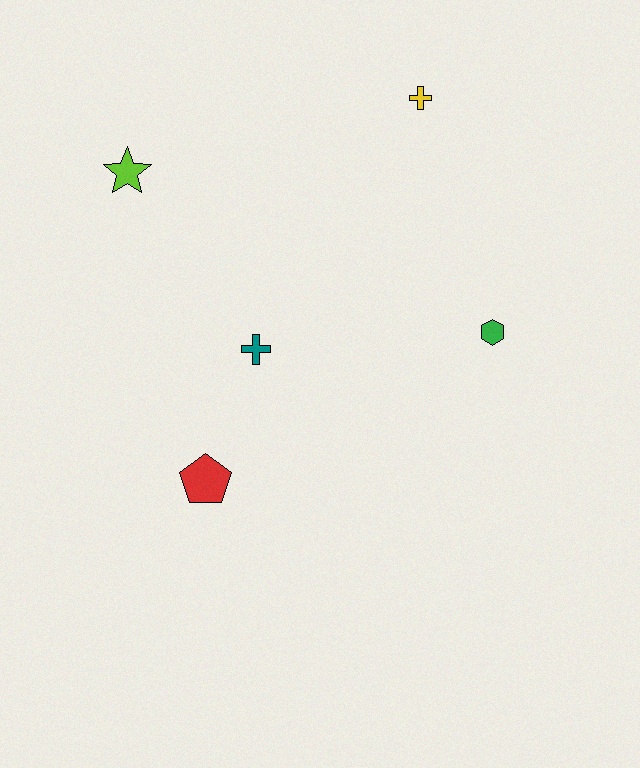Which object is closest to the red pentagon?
The teal cross is closest to the red pentagon.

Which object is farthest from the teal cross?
The yellow cross is farthest from the teal cross.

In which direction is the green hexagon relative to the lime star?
The green hexagon is to the right of the lime star.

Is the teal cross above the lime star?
No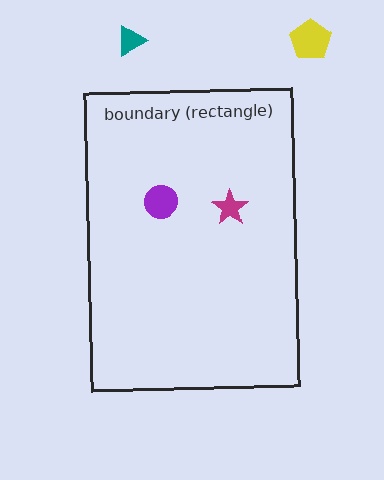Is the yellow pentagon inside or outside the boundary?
Outside.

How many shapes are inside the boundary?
2 inside, 2 outside.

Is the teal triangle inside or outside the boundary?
Outside.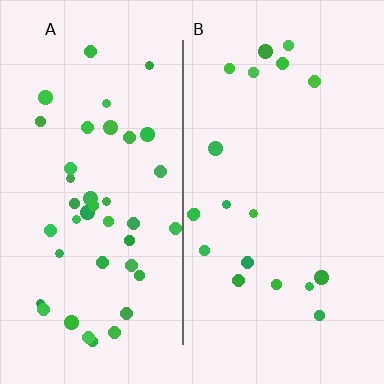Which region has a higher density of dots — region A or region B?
A (the left).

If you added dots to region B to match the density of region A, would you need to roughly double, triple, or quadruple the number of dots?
Approximately double.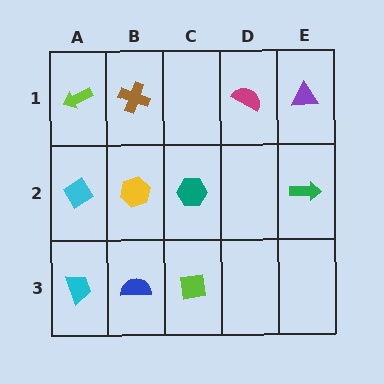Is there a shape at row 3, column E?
No, that cell is empty.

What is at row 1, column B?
A brown cross.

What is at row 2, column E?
A green arrow.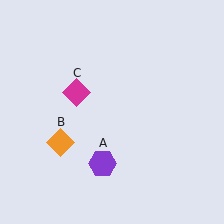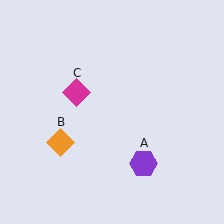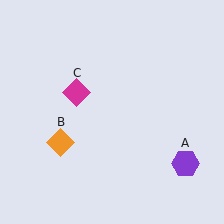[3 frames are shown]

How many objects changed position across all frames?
1 object changed position: purple hexagon (object A).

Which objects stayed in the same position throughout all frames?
Orange diamond (object B) and magenta diamond (object C) remained stationary.